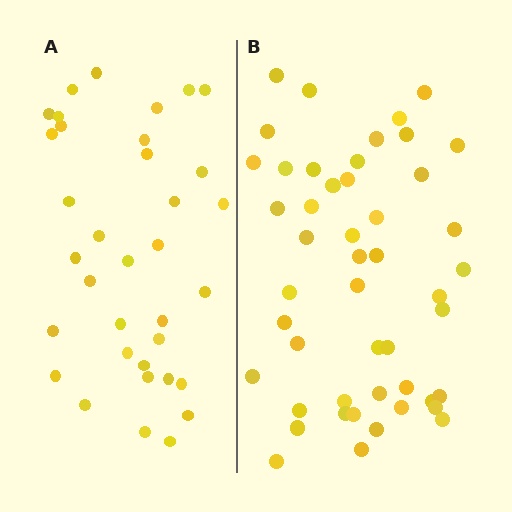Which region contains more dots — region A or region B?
Region B (the right region) has more dots.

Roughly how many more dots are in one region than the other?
Region B has approximately 15 more dots than region A.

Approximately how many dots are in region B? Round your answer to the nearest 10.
About 50 dots. (The exact count is 48, which rounds to 50.)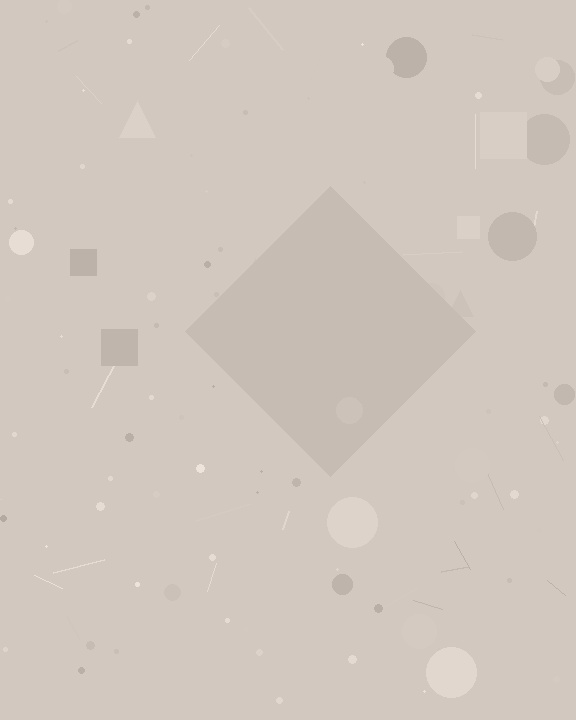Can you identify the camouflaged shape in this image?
The camouflaged shape is a diamond.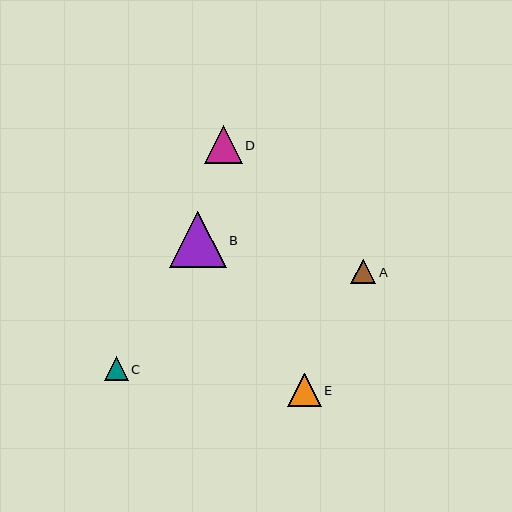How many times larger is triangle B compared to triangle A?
Triangle B is approximately 2.3 times the size of triangle A.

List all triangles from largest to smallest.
From largest to smallest: B, D, E, A, C.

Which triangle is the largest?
Triangle B is the largest with a size of approximately 56 pixels.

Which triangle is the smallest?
Triangle C is the smallest with a size of approximately 23 pixels.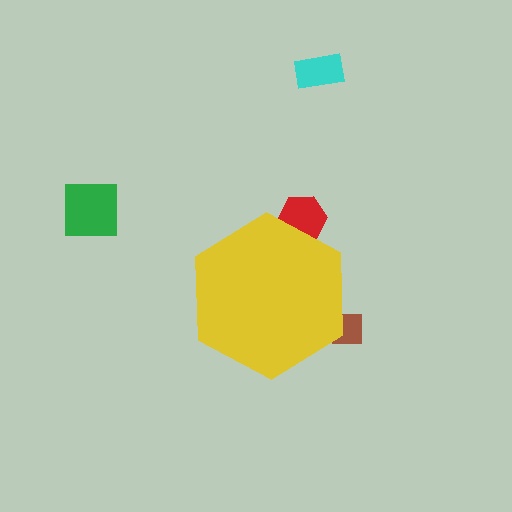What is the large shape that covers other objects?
A yellow hexagon.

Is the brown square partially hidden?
Yes, the brown square is partially hidden behind the yellow hexagon.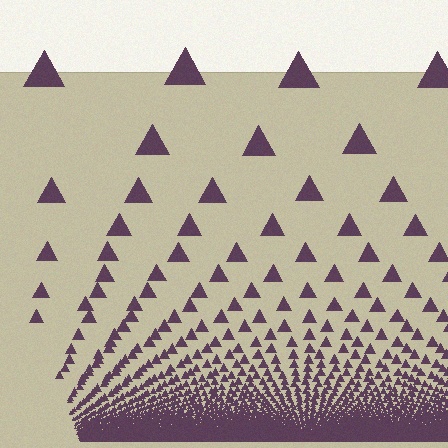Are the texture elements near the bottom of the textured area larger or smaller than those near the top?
Smaller. The gradient is inverted — elements near the bottom are smaller and denser.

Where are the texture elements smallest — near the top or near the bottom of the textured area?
Near the bottom.